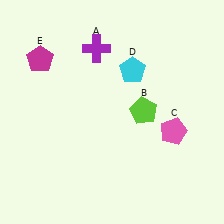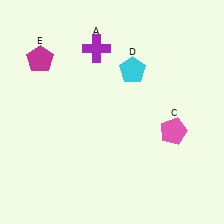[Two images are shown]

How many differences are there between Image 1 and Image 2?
There is 1 difference between the two images.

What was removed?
The lime pentagon (B) was removed in Image 2.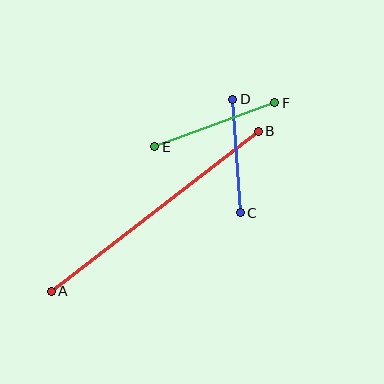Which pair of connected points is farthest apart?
Points A and B are farthest apart.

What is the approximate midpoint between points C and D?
The midpoint is at approximately (236, 156) pixels.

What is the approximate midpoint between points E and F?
The midpoint is at approximately (215, 125) pixels.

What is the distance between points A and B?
The distance is approximately 262 pixels.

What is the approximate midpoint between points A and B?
The midpoint is at approximately (155, 211) pixels.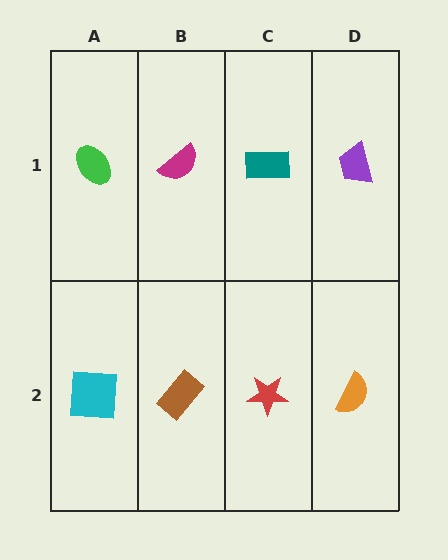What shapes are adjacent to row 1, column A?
A cyan square (row 2, column A), a magenta semicircle (row 1, column B).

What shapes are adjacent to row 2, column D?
A purple trapezoid (row 1, column D), a red star (row 2, column C).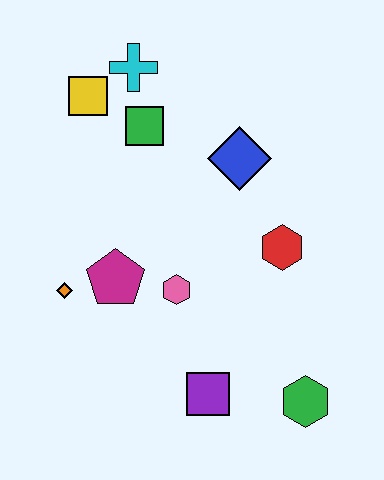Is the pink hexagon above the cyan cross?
No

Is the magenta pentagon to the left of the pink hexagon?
Yes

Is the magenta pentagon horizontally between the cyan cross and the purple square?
No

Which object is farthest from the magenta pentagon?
The green hexagon is farthest from the magenta pentagon.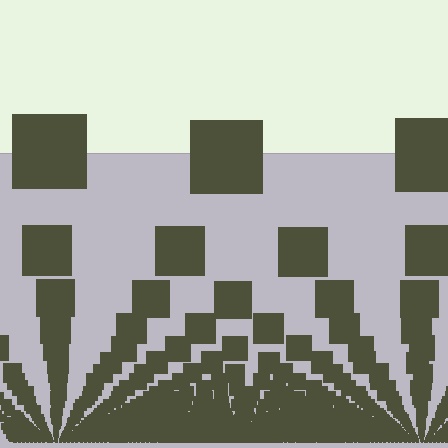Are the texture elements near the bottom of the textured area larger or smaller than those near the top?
Smaller. The gradient is inverted — elements near the bottom are smaller and denser.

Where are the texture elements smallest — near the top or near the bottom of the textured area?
Near the bottom.